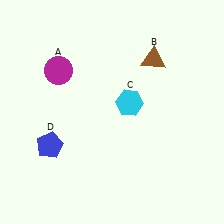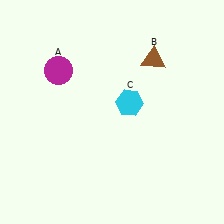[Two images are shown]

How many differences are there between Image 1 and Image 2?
There is 1 difference between the two images.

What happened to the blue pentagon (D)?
The blue pentagon (D) was removed in Image 2. It was in the bottom-left area of Image 1.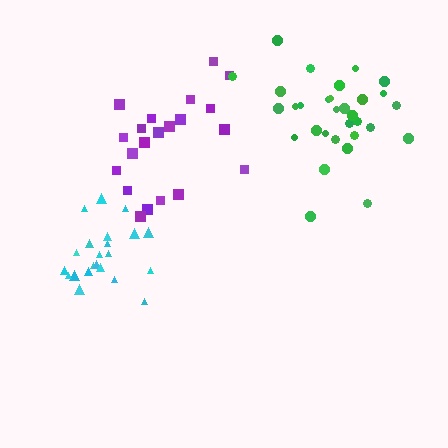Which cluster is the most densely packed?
Cyan.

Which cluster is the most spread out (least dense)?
Green.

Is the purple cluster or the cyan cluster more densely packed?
Cyan.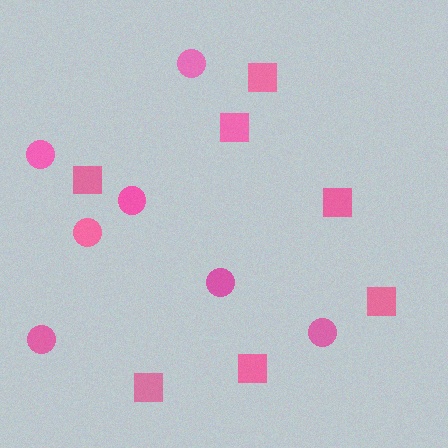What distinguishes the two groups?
There are 2 groups: one group of circles (7) and one group of squares (7).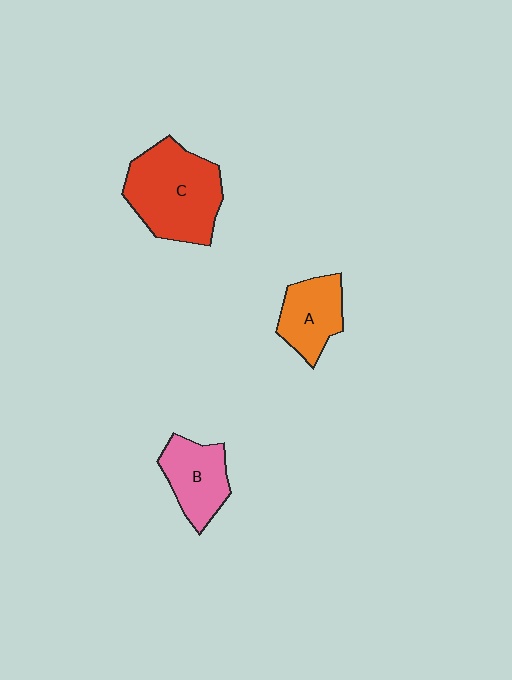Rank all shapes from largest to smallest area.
From largest to smallest: C (red), B (pink), A (orange).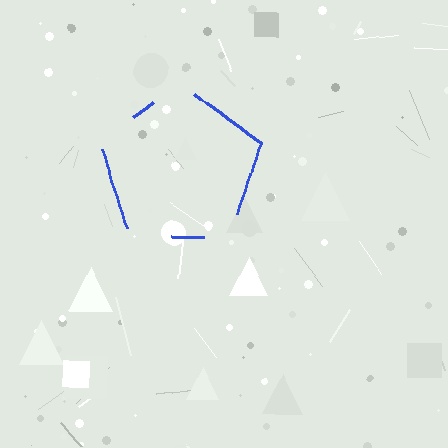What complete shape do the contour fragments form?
The contour fragments form a pentagon.